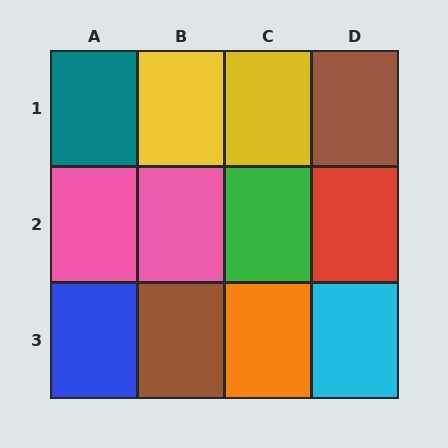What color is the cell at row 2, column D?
Red.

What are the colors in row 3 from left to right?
Blue, brown, orange, cyan.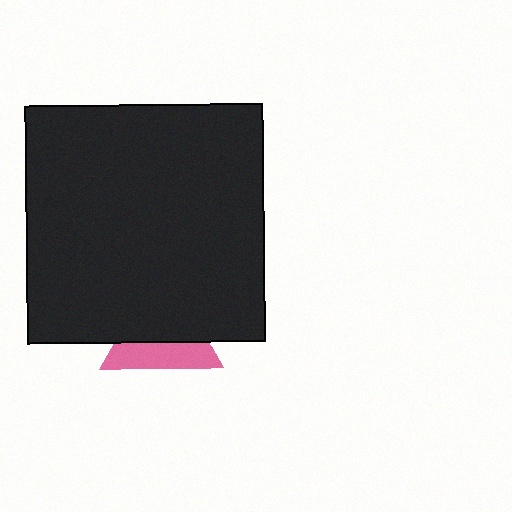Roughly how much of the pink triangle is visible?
A small part of it is visible (roughly 42%).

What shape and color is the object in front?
The object in front is a black square.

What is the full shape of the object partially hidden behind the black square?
The partially hidden object is a pink triangle.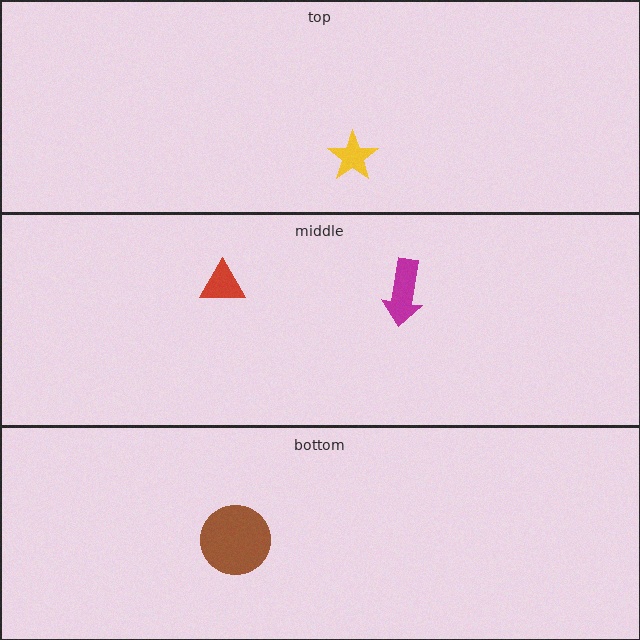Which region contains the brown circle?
The bottom region.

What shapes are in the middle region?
The red triangle, the magenta arrow.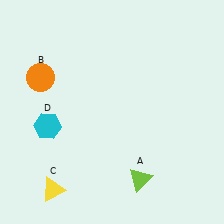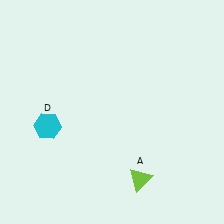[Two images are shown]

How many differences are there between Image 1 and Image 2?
There are 2 differences between the two images.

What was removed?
The yellow triangle (C), the orange circle (B) were removed in Image 2.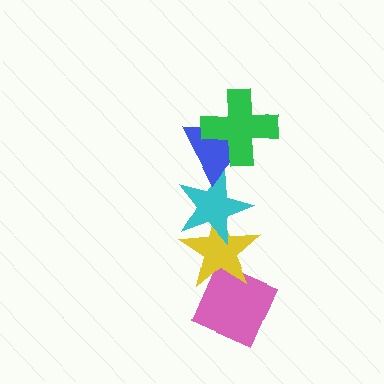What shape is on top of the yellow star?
The cyan star is on top of the yellow star.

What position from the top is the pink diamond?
The pink diamond is 5th from the top.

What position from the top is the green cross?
The green cross is 1st from the top.